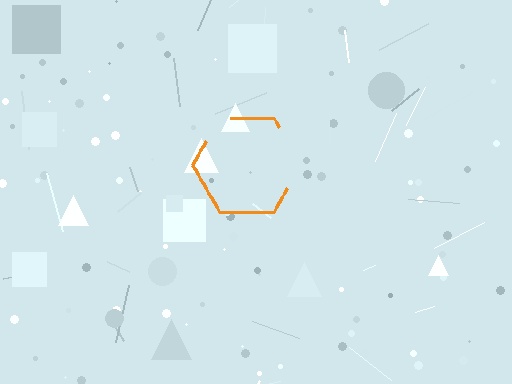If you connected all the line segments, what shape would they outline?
They would outline a hexagon.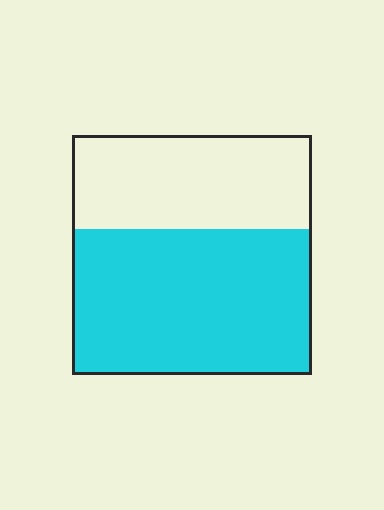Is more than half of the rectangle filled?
Yes.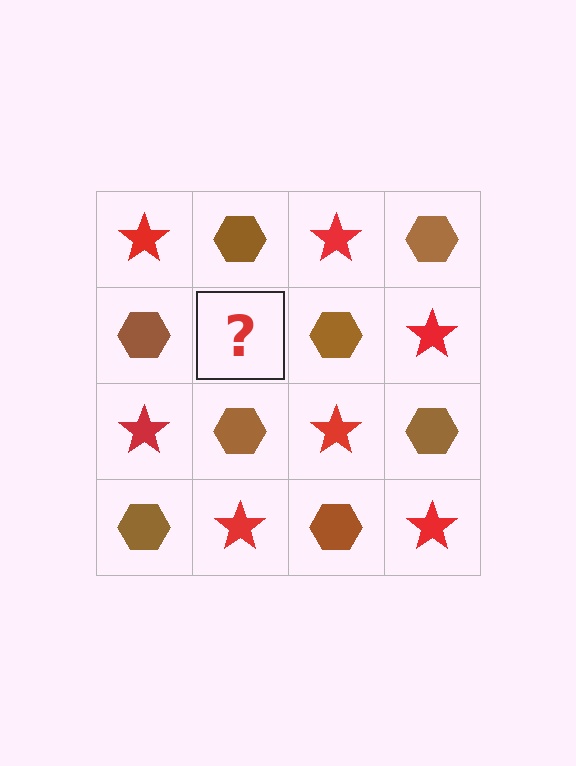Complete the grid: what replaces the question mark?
The question mark should be replaced with a red star.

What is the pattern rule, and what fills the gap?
The rule is that it alternates red star and brown hexagon in a checkerboard pattern. The gap should be filled with a red star.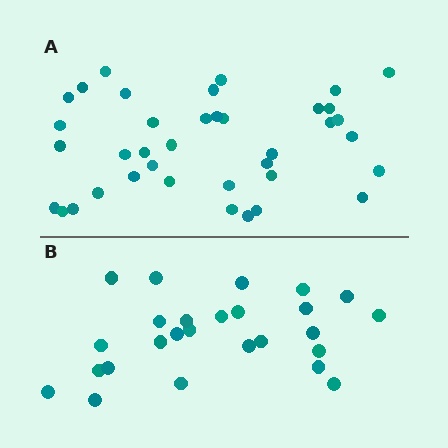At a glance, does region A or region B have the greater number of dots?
Region A (the top region) has more dots.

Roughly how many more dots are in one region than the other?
Region A has roughly 12 or so more dots than region B.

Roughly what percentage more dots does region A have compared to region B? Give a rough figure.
About 45% more.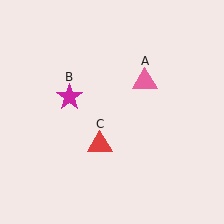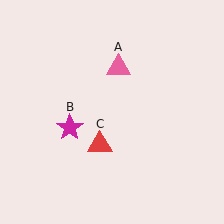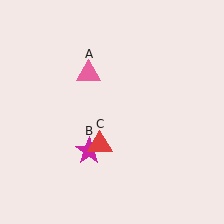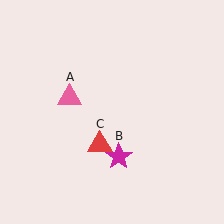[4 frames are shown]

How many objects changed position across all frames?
2 objects changed position: pink triangle (object A), magenta star (object B).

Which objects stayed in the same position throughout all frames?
Red triangle (object C) remained stationary.